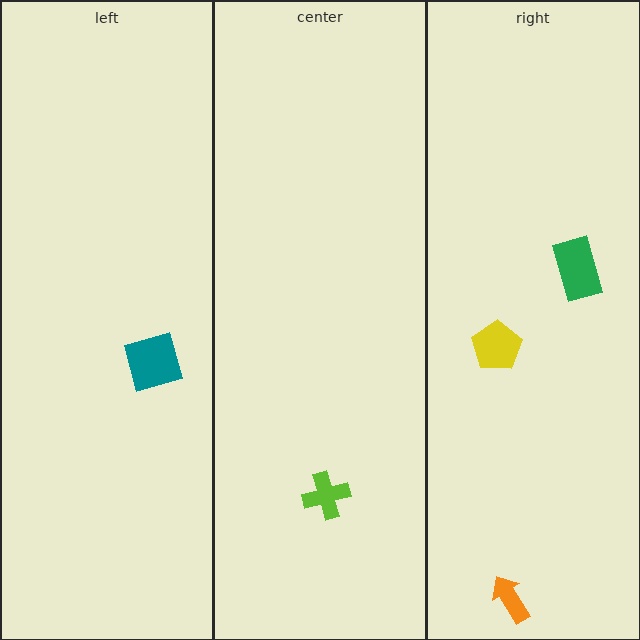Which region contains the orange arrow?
The right region.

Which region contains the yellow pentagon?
The right region.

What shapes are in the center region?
The lime cross.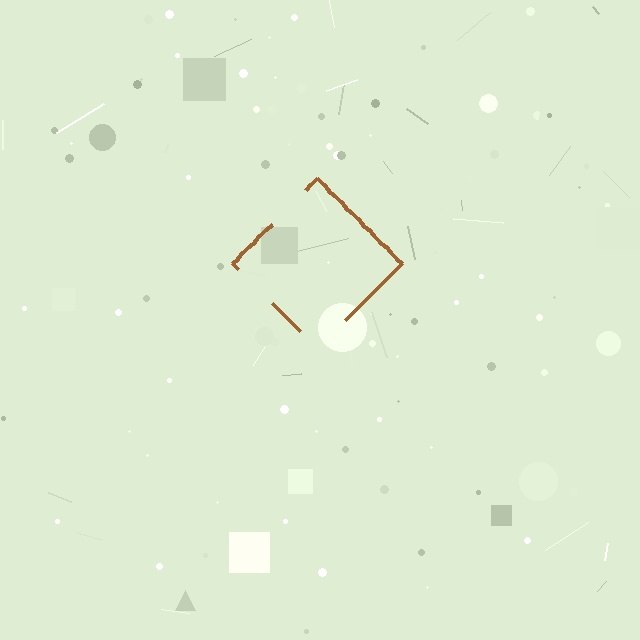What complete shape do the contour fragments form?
The contour fragments form a diamond.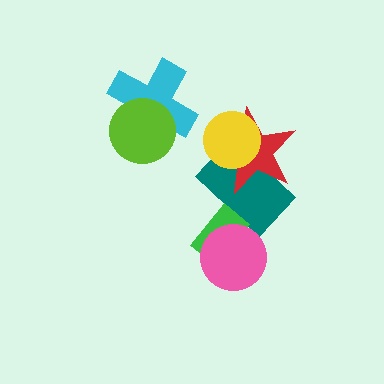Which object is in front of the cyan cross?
The lime circle is in front of the cyan cross.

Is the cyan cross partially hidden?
Yes, it is partially covered by another shape.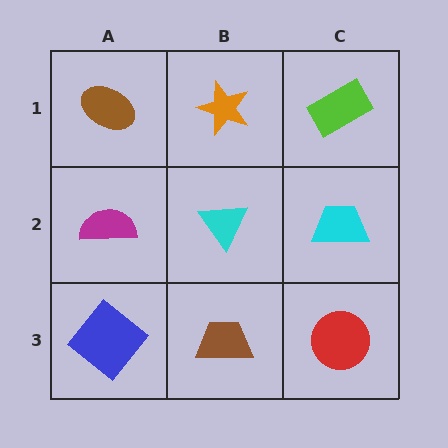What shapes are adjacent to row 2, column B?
An orange star (row 1, column B), a brown trapezoid (row 3, column B), a magenta semicircle (row 2, column A), a cyan trapezoid (row 2, column C).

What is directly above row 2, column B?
An orange star.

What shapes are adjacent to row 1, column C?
A cyan trapezoid (row 2, column C), an orange star (row 1, column B).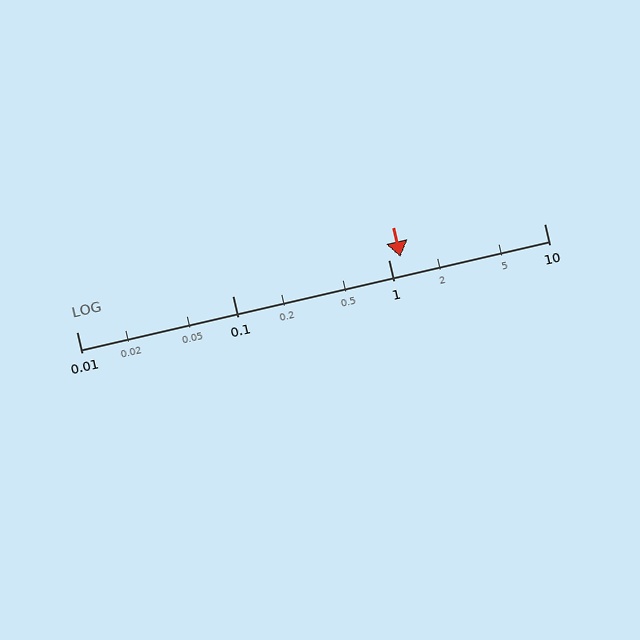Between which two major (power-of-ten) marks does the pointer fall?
The pointer is between 1 and 10.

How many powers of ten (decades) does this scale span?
The scale spans 3 decades, from 0.01 to 10.